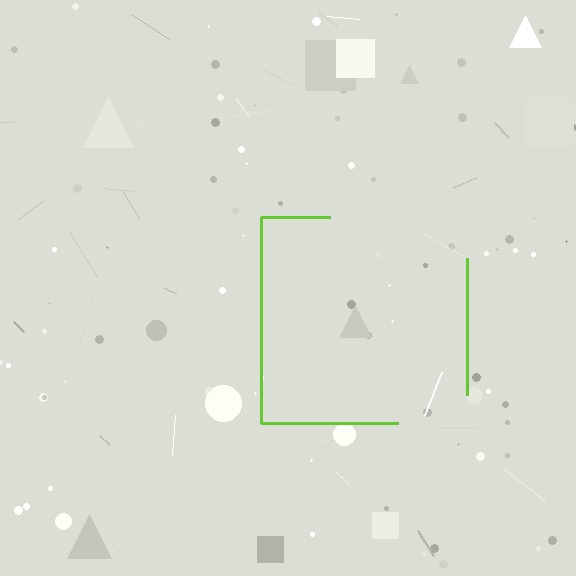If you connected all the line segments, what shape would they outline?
They would outline a square.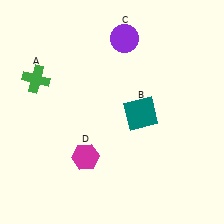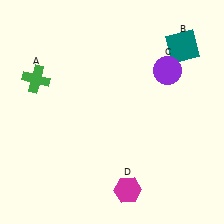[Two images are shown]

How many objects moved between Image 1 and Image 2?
3 objects moved between the two images.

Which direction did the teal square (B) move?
The teal square (B) moved up.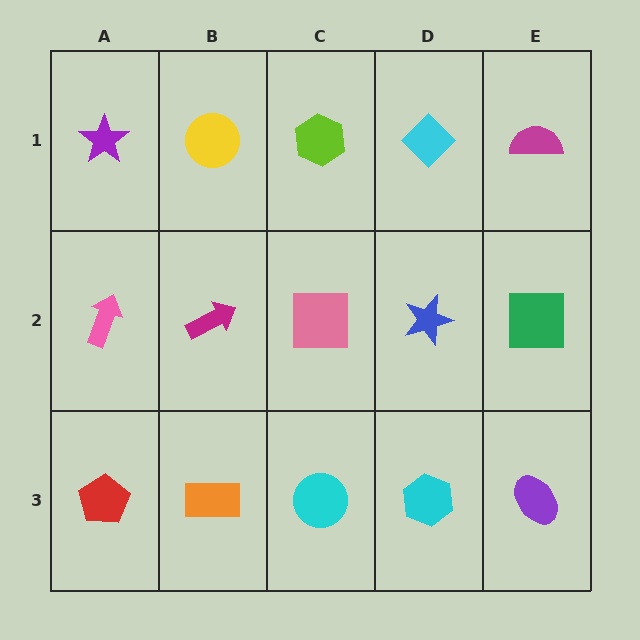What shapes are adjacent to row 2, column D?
A cyan diamond (row 1, column D), a cyan hexagon (row 3, column D), a pink square (row 2, column C), a green square (row 2, column E).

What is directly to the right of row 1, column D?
A magenta semicircle.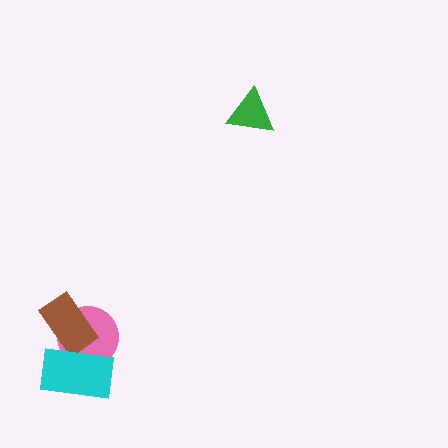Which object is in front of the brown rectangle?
The cyan rectangle is in front of the brown rectangle.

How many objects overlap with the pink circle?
2 objects overlap with the pink circle.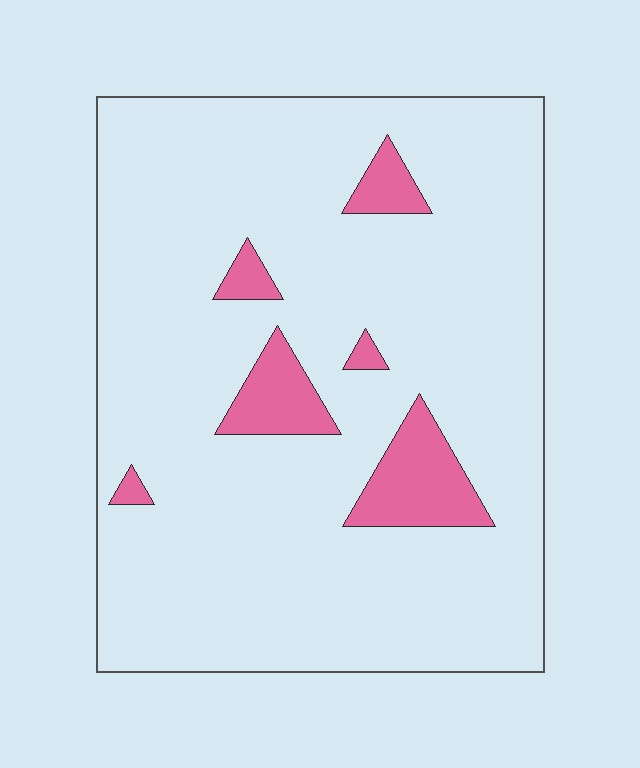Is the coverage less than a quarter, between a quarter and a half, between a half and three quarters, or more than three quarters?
Less than a quarter.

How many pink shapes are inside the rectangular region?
6.